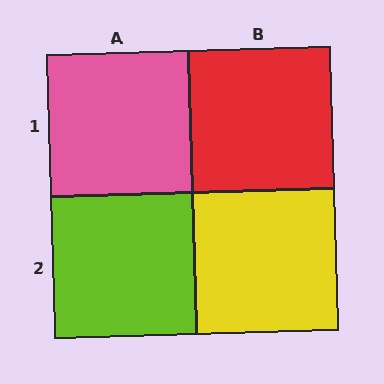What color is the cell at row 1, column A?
Pink.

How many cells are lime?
1 cell is lime.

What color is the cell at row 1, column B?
Red.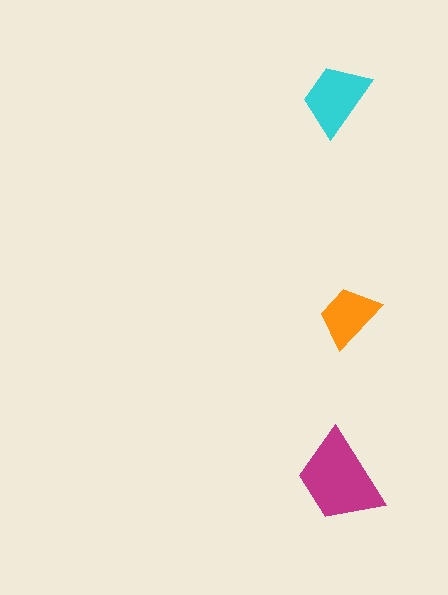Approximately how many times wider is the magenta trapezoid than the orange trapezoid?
About 1.5 times wider.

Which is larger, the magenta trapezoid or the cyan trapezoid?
The magenta one.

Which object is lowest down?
The magenta trapezoid is bottommost.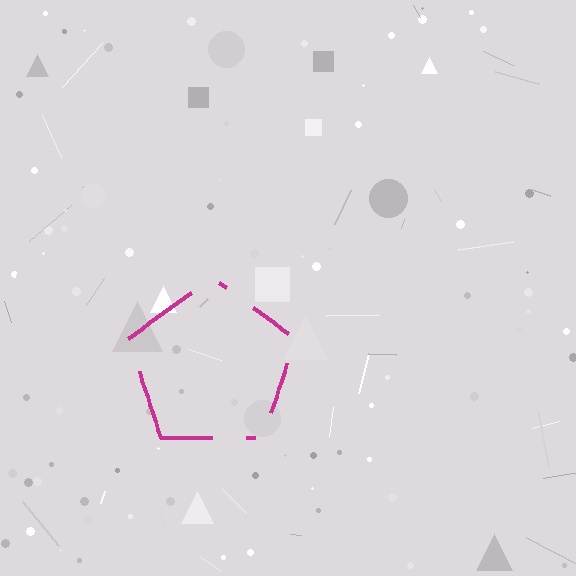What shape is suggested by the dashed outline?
The dashed outline suggests a pentagon.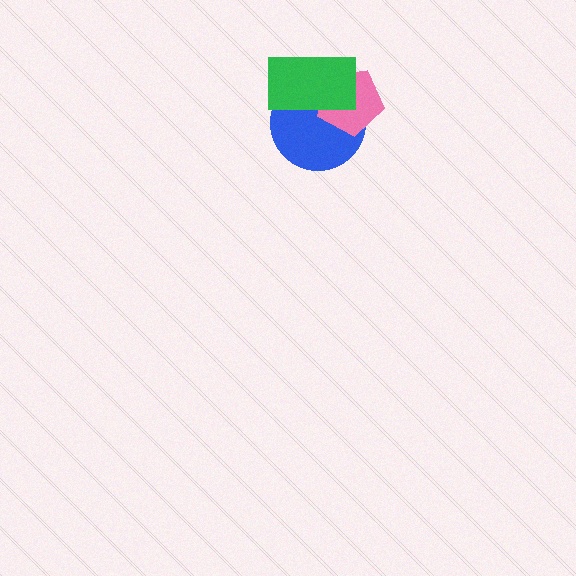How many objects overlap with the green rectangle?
2 objects overlap with the green rectangle.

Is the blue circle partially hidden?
Yes, it is partially covered by another shape.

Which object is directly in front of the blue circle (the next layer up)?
The pink pentagon is directly in front of the blue circle.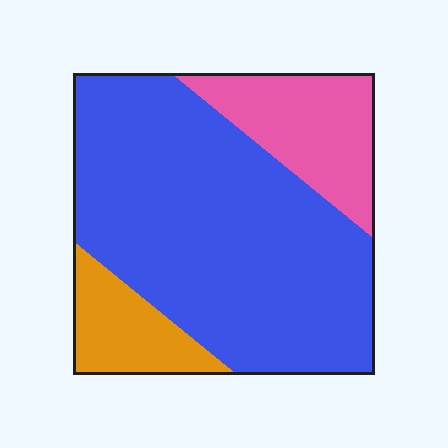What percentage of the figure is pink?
Pink takes up less than a quarter of the figure.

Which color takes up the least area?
Orange, at roughly 10%.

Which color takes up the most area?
Blue, at roughly 70%.